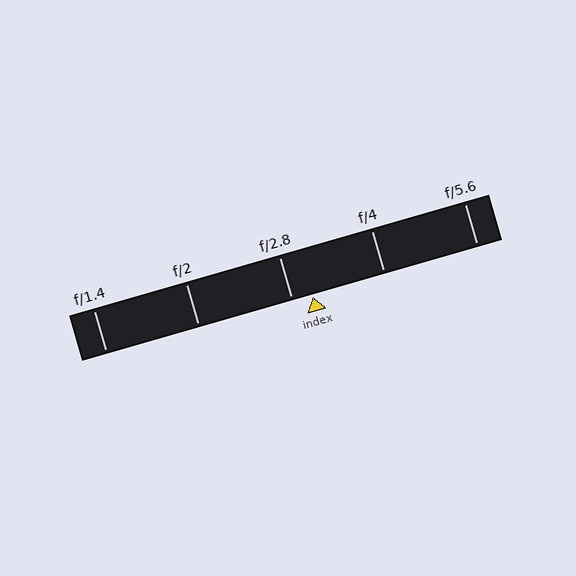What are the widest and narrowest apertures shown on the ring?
The widest aperture shown is f/1.4 and the narrowest is f/5.6.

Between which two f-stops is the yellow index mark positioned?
The index mark is between f/2.8 and f/4.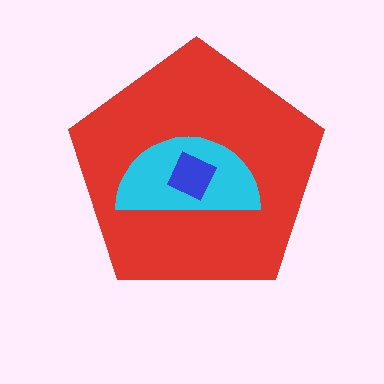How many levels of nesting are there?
3.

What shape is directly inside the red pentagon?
The cyan semicircle.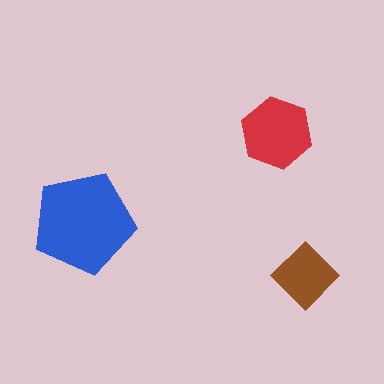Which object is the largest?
The blue pentagon.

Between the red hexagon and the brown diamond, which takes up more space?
The red hexagon.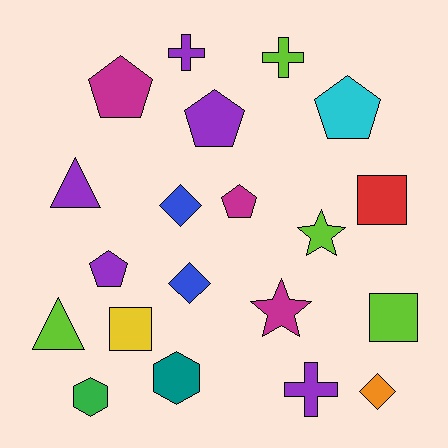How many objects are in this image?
There are 20 objects.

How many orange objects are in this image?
There is 1 orange object.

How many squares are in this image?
There are 3 squares.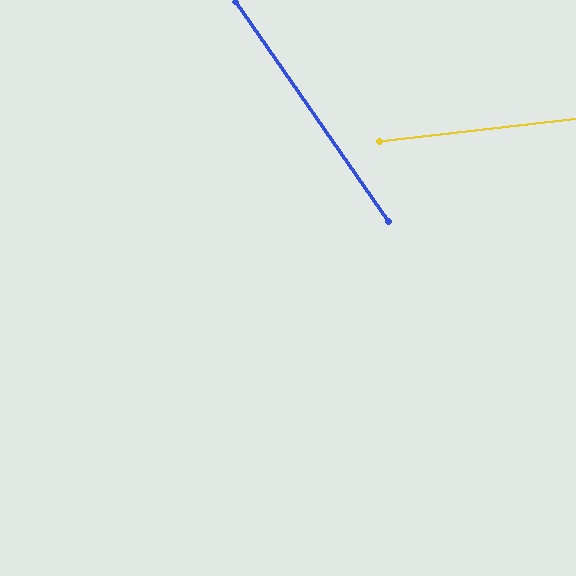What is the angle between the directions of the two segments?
Approximately 61 degrees.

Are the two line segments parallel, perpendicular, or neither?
Neither parallel nor perpendicular — they differ by about 61°.